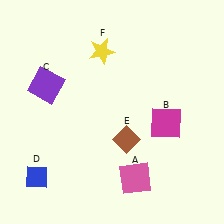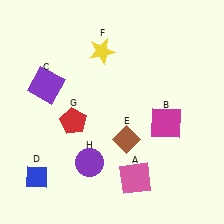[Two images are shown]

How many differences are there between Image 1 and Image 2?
There are 2 differences between the two images.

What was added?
A red pentagon (G), a purple circle (H) were added in Image 2.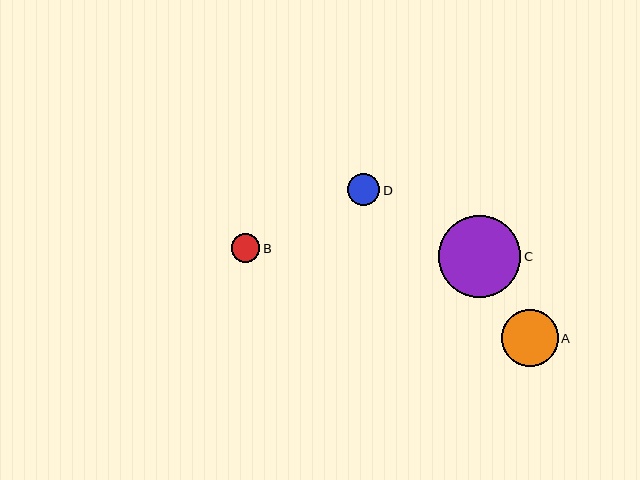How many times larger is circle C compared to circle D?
Circle C is approximately 2.5 times the size of circle D.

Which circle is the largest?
Circle C is the largest with a size of approximately 82 pixels.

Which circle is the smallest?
Circle B is the smallest with a size of approximately 29 pixels.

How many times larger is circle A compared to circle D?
Circle A is approximately 1.8 times the size of circle D.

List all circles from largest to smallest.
From largest to smallest: C, A, D, B.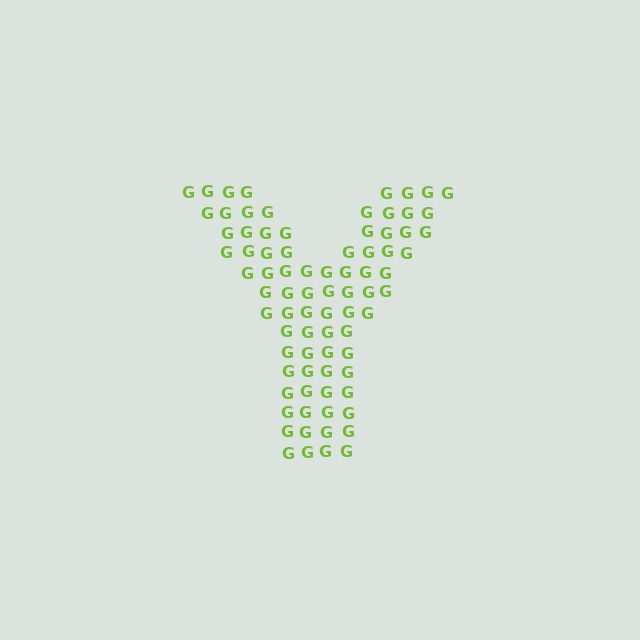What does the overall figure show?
The overall figure shows the letter Y.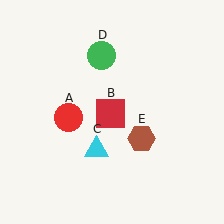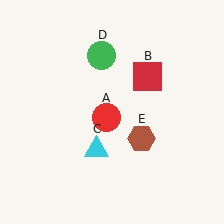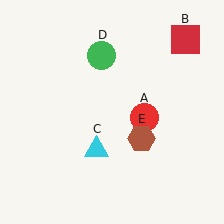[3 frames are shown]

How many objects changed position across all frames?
2 objects changed position: red circle (object A), red square (object B).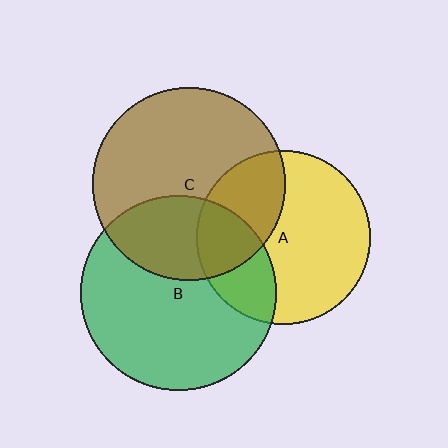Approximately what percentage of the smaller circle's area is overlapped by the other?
Approximately 25%.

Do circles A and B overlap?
Yes.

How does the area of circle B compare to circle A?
Approximately 1.3 times.